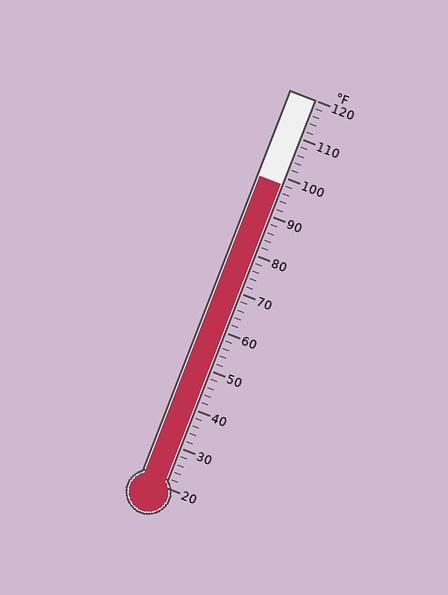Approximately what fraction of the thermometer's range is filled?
The thermometer is filled to approximately 80% of its range.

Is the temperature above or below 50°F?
The temperature is above 50°F.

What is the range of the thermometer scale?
The thermometer scale ranges from 20°F to 120°F.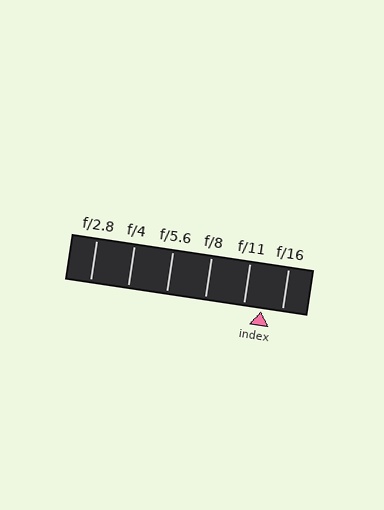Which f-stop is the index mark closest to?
The index mark is closest to f/11.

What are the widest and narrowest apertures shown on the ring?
The widest aperture shown is f/2.8 and the narrowest is f/16.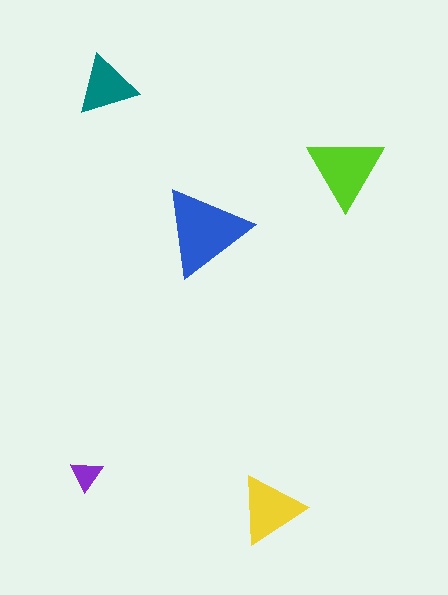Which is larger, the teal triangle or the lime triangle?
The lime one.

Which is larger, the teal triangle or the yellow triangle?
The yellow one.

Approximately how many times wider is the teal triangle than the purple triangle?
About 2 times wider.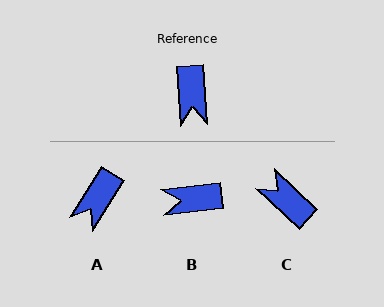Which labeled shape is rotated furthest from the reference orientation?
C, about 138 degrees away.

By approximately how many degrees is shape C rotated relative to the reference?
Approximately 138 degrees clockwise.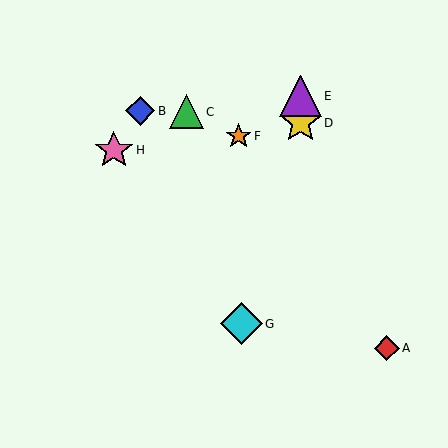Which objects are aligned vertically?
Objects D, E are aligned vertically.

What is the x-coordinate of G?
Object G is at x≈241.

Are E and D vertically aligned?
Yes, both are at x≈301.